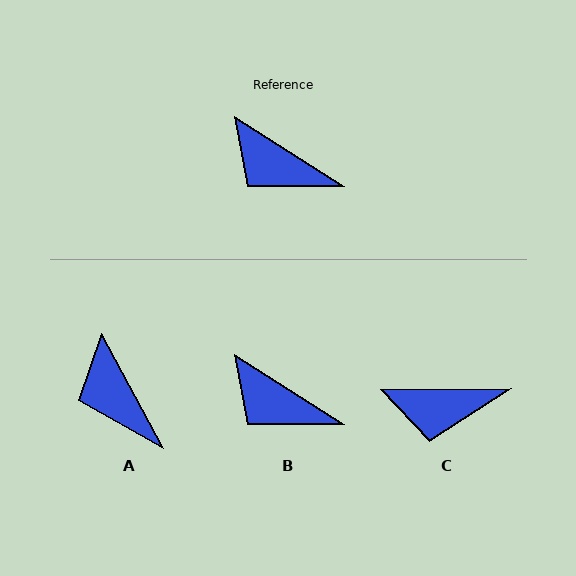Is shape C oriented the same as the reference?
No, it is off by about 33 degrees.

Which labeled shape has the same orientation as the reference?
B.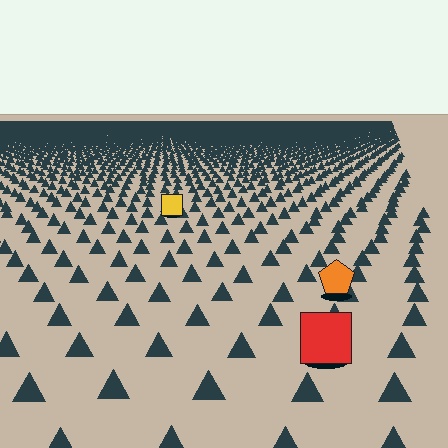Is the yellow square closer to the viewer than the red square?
No. The red square is closer — you can tell from the texture gradient: the ground texture is coarser near it.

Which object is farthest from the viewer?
The yellow square is farthest from the viewer. It appears smaller and the ground texture around it is denser.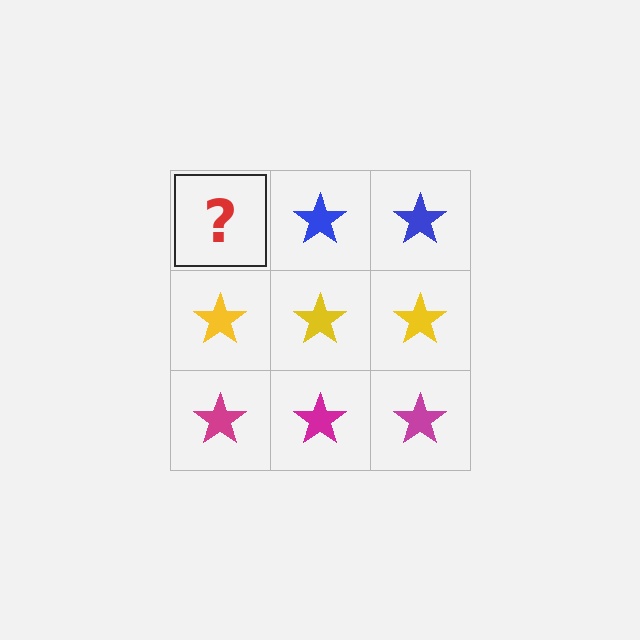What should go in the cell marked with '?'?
The missing cell should contain a blue star.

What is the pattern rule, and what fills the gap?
The rule is that each row has a consistent color. The gap should be filled with a blue star.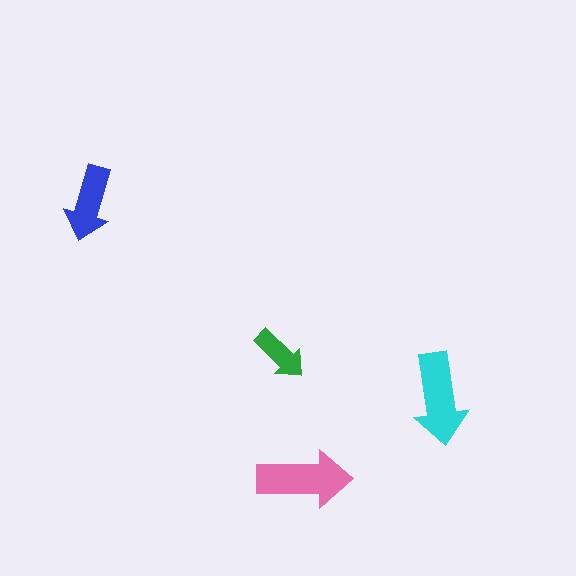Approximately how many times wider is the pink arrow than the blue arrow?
About 1.5 times wider.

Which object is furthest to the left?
The blue arrow is leftmost.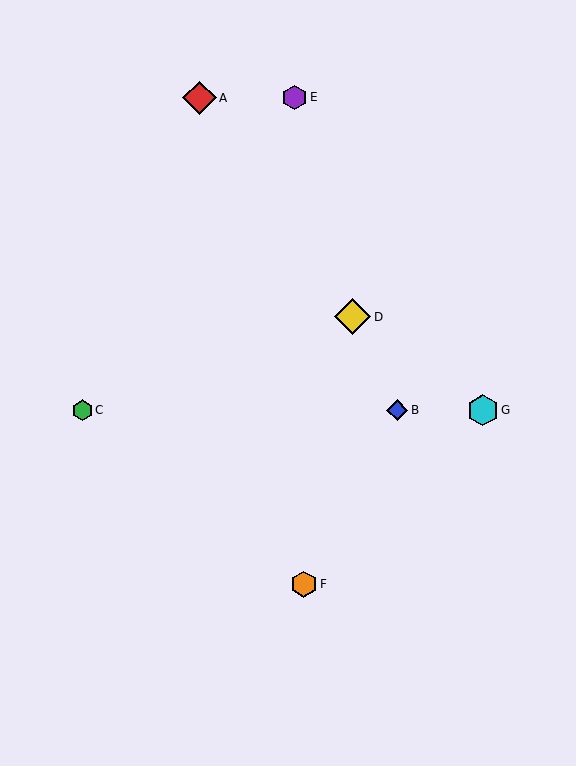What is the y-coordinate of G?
Object G is at y≈410.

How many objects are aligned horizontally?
3 objects (B, C, G) are aligned horizontally.